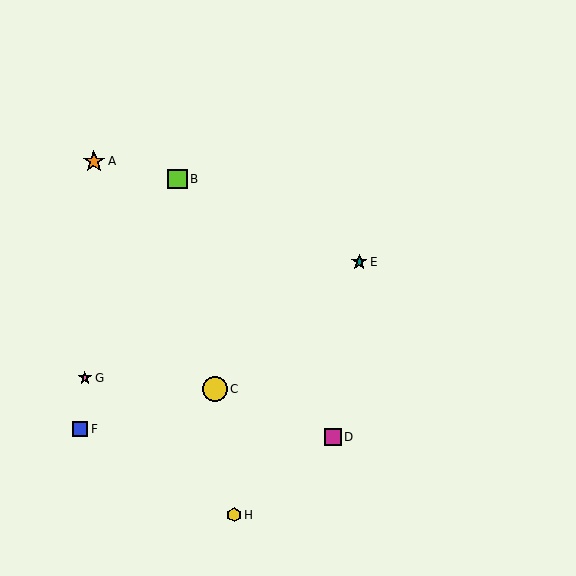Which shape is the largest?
The yellow circle (labeled C) is the largest.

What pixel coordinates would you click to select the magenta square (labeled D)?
Click at (333, 437) to select the magenta square D.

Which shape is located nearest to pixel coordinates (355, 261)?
The teal star (labeled E) at (359, 262) is nearest to that location.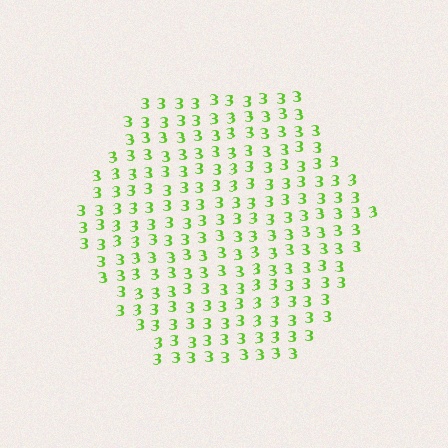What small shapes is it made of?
It is made of small digit 3's.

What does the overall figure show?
The overall figure shows a hexagon.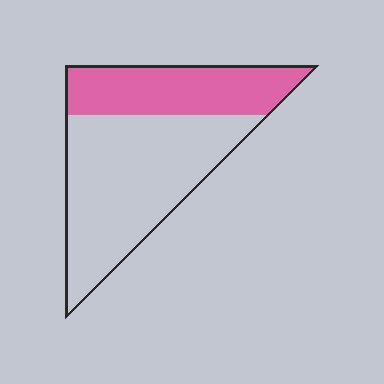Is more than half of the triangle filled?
No.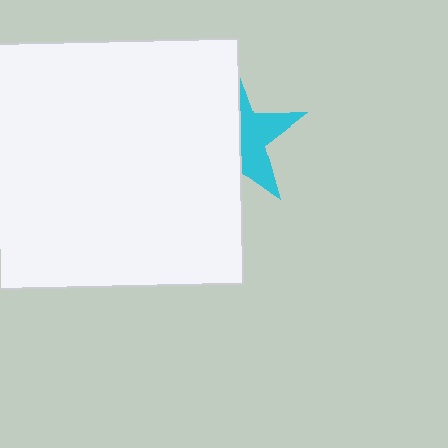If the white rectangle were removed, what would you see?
You would see the complete cyan star.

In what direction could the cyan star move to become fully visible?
The cyan star could move right. That would shift it out from behind the white rectangle entirely.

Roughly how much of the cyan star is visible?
A small part of it is visible (roughly 41%).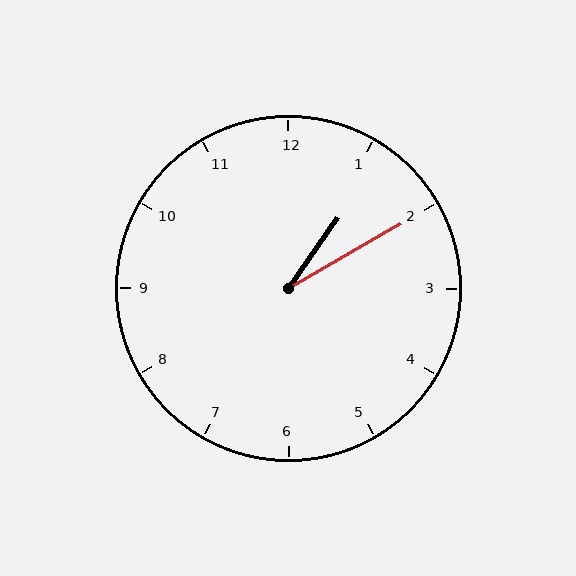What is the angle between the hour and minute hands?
Approximately 25 degrees.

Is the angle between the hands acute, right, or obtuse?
It is acute.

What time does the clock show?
1:10.